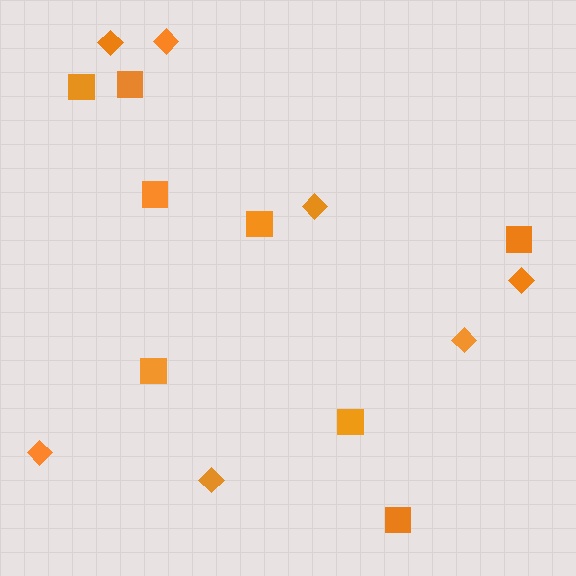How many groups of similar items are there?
There are 2 groups: one group of squares (8) and one group of diamonds (7).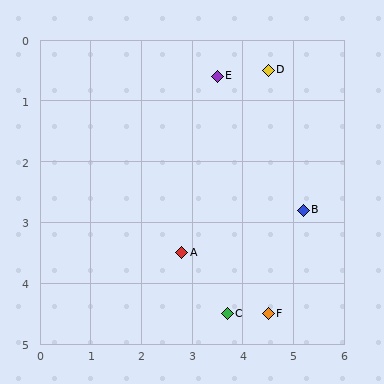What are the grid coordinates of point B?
Point B is at approximately (5.2, 2.8).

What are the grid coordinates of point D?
Point D is at approximately (4.5, 0.5).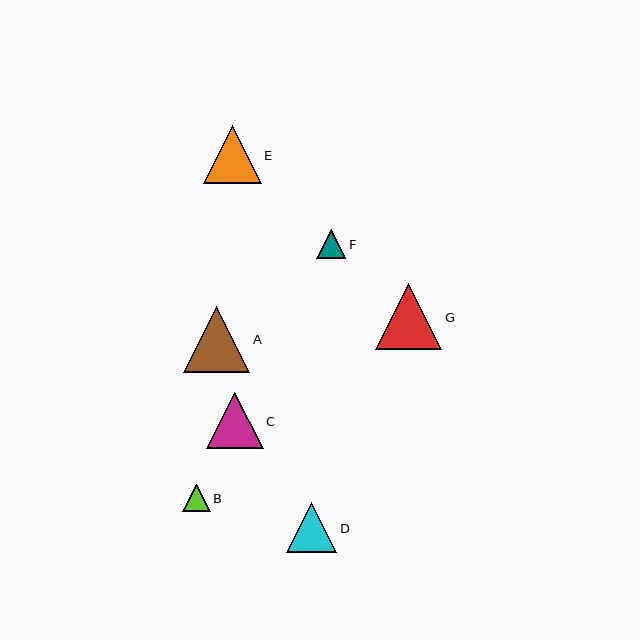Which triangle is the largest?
Triangle G is the largest with a size of approximately 67 pixels.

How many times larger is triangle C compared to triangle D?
Triangle C is approximately 1.1 times the size of triangle D.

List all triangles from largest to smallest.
From largest to smallest: G, A, E, C, D, F, B.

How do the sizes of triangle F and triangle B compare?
Triangle F and triangle B are approximately the same size.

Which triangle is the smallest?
Triangle B is the smallest with a size of approximately 27 pixels.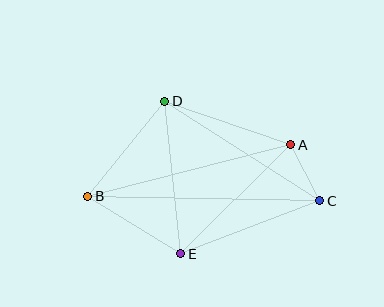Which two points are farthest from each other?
Points B and C are farthest from each other.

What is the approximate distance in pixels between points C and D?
The distance between C and D is approximately 184 pixels.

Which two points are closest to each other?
Points A and C are closest to each other.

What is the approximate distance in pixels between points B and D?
The distance between B and D is approximately 122 pixels.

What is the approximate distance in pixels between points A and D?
The distance between A and D is approximately 134 pixels.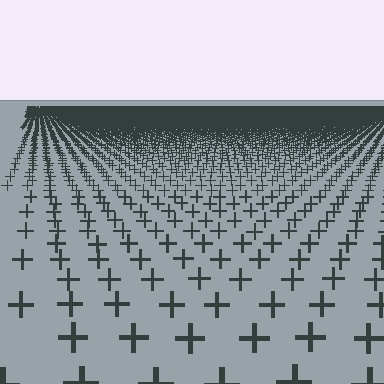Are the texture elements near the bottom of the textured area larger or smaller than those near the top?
Larger. Near the bottom, elements are closer to the viewer and appear at a bigger on-screen size.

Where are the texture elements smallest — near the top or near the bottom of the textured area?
Near the top.